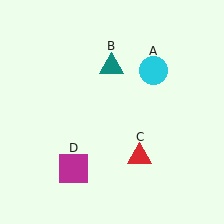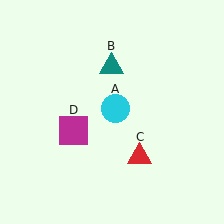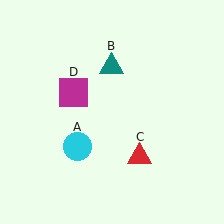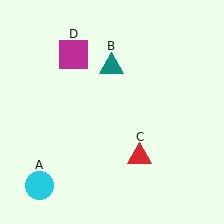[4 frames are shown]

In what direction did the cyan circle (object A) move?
The cyan circle (object A) moved down and to the left.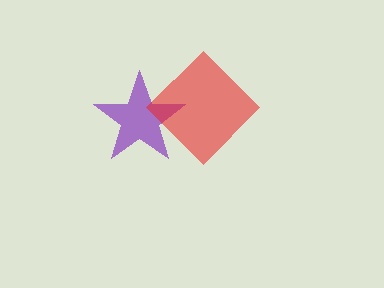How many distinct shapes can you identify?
There are 2 distinct shapes: a purple star, a red diamond.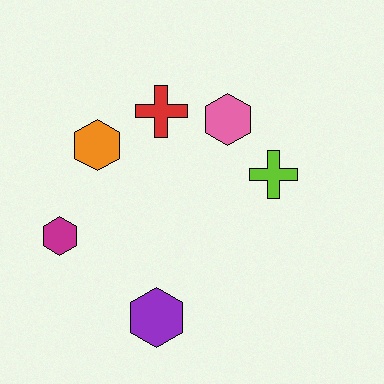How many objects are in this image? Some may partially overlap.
There are 6 objects.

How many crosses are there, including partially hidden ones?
There are 2 crosses.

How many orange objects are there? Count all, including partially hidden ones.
There is 1 orange object.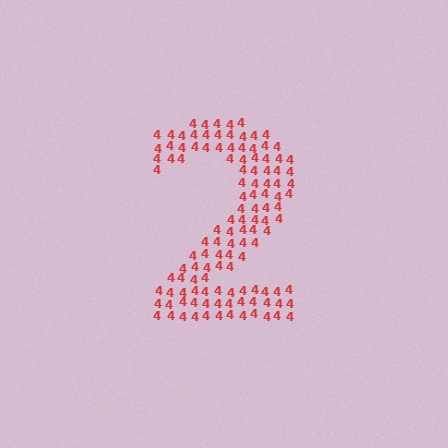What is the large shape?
The large shape is the digit 2.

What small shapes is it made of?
It is made of small digit 4's.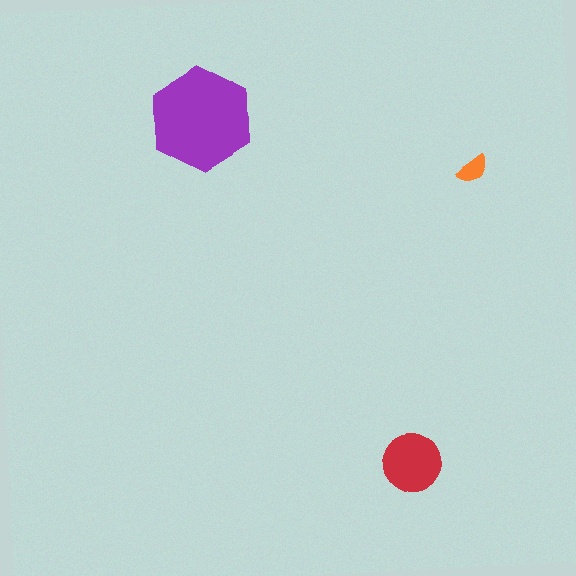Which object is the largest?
The purple hexagon.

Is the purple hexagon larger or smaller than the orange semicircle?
Larger.